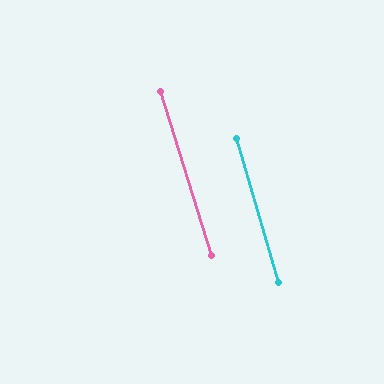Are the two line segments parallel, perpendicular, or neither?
Parallel — their directions differ by only 1.0°.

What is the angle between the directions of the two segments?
Approximately 1 degree.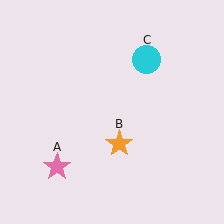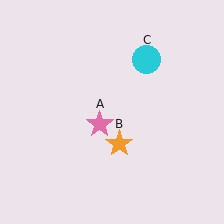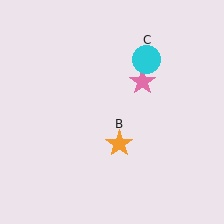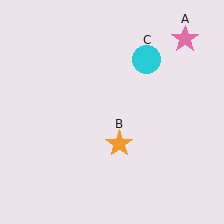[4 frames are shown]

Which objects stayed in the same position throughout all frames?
Orange star (object B) and cyan circle (object C) remained stationary.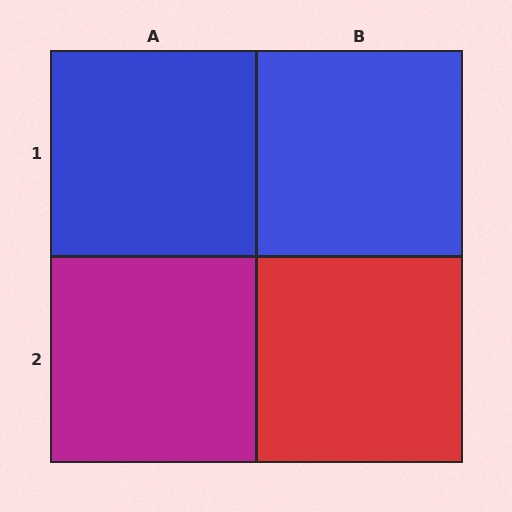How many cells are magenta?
1 cell is magenta.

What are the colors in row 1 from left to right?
Blue, blue.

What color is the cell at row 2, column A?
Magenta.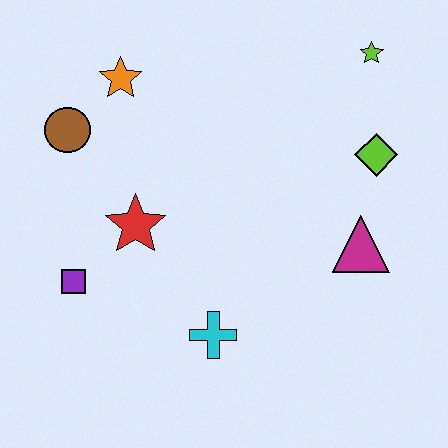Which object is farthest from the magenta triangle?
The brown circle is farthest from the magenta triangle.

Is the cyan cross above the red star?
No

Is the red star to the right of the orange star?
Yes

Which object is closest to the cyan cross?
The red star is closest to the cyan cross.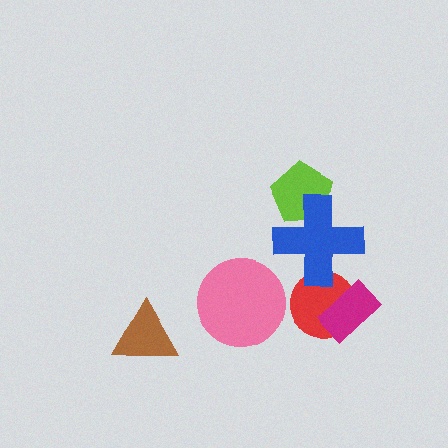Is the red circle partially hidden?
Yes, it is partially covered by another shape.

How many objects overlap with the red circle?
2 objects overlap with the red circle.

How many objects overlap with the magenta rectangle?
1 object overlaps with the magenta rectangle.